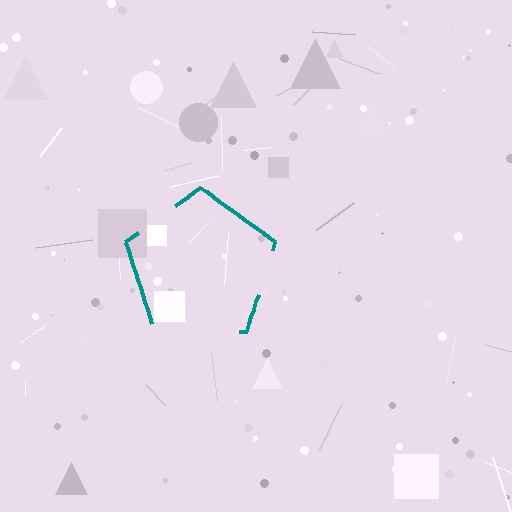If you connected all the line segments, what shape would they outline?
They would outline a pentagon.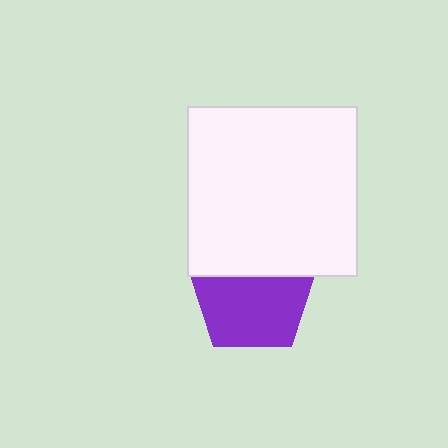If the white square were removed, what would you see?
You would see the complete purple pentagon.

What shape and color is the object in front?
The object in front is a white square.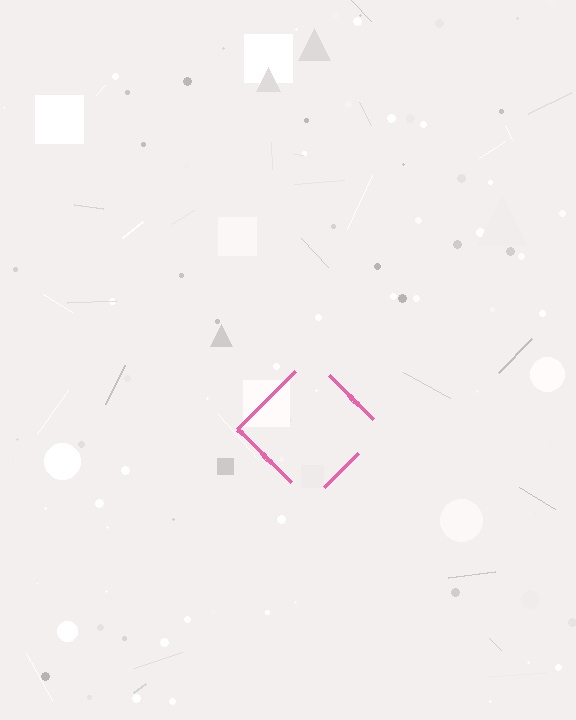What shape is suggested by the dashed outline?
The dashed outline suggests a diamond.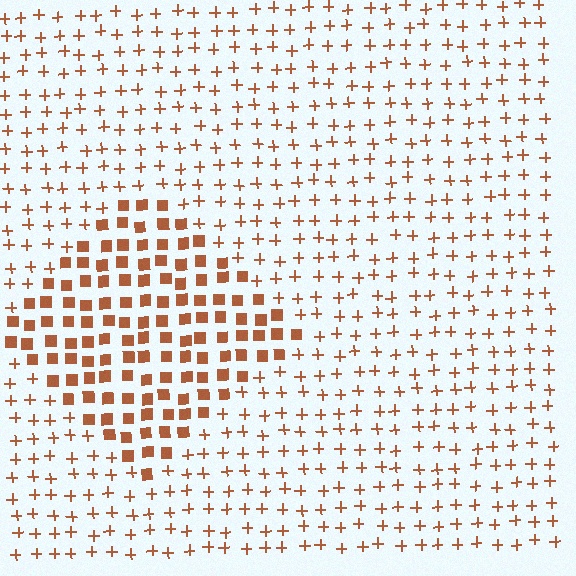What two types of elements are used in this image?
The image uses squares inside the diamond region and plus signs outside it.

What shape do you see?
I see a diamond.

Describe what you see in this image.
The image is filled with small brown elements arranged in a uniform grid. A diamond-shaped region contains squares, while the surrounding area contains plus signs. The boundary is defined purely by the change in element shape.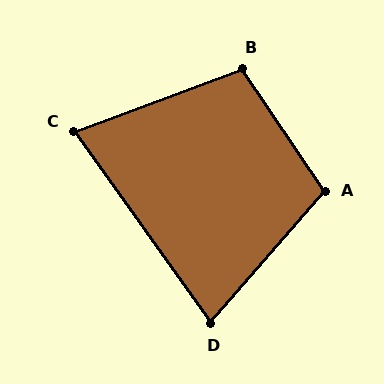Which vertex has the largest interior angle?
A, at approximately 105 degrees.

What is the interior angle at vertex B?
Approximately 104 degrees (obtuse).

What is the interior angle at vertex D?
Approximately 76 degrees (acute).